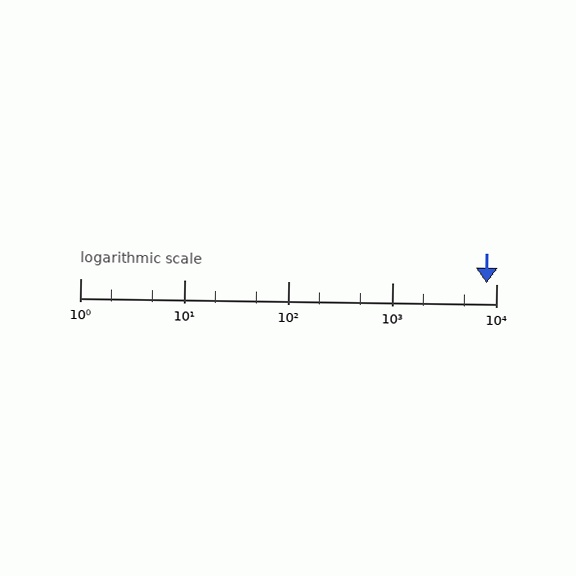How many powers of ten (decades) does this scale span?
The scale spans 4 decades, from 1 to 10000.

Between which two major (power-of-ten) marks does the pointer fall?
The pointer is between 1000 and 10000.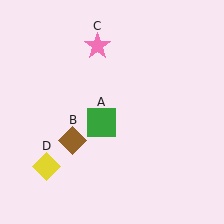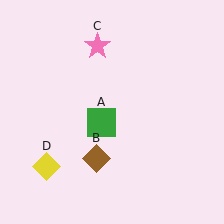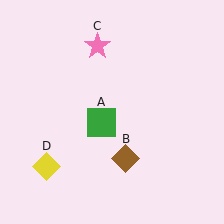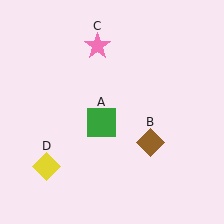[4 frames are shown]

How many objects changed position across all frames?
1 object changed position: brown diamond (object B).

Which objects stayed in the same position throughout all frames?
Green square (object A) and pink star (object C) and yellow diamond (object D) remained stationary.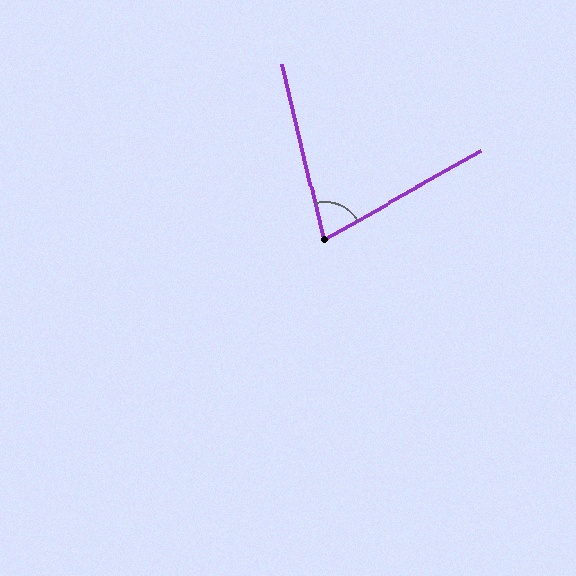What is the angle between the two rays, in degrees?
Approximately 74 degrees.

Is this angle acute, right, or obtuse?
It is acute.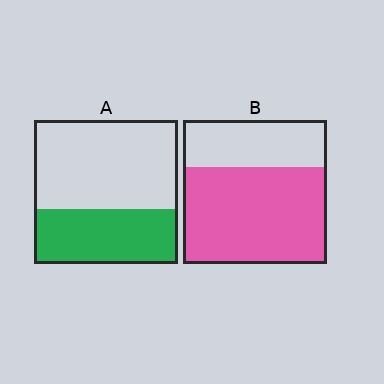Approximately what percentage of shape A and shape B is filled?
A is approximately 40% and B is approximately 65%.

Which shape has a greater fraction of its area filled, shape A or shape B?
Shape B.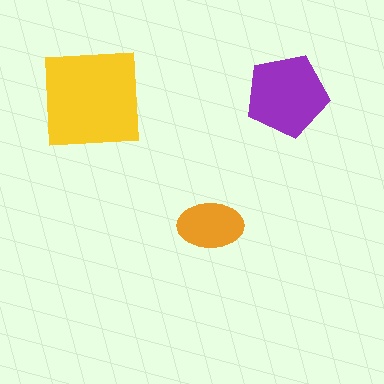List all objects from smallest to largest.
The orange ellipse, the purple pentagon, the yellow square.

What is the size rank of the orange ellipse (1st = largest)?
3rd.